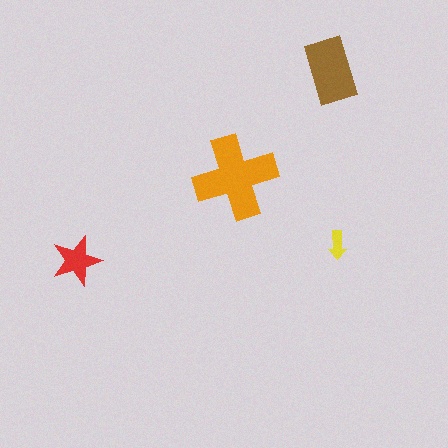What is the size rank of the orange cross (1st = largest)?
1st.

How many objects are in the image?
There are 4 objects in the image.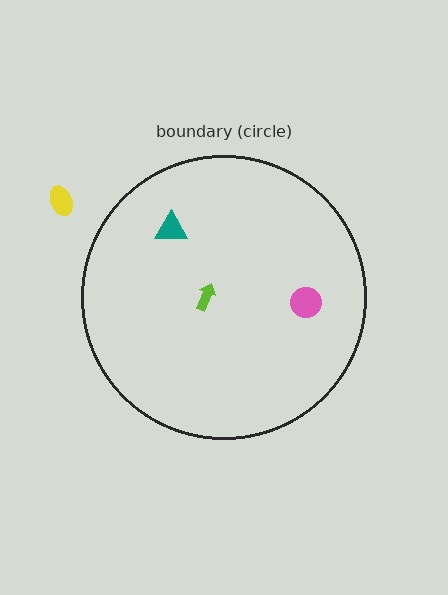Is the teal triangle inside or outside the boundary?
Inside.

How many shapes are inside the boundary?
3 inside, 1 outside.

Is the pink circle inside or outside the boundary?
Inside.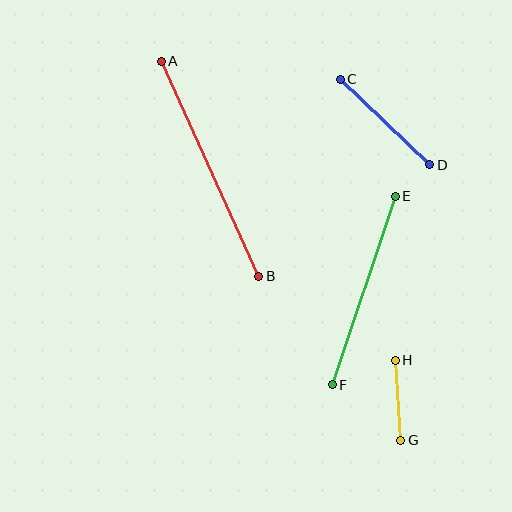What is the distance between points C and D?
The distance is approximately 124 pixels.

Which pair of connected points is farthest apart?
Points A and B are farthest apart.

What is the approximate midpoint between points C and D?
The midpoint is at approximately (385, 122) pixels.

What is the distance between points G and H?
The distance is approximately 80 pixels.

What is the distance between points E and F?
The distance is approximately 199 pixels.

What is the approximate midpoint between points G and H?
The midpoint is at approximately (398, 400) pixels.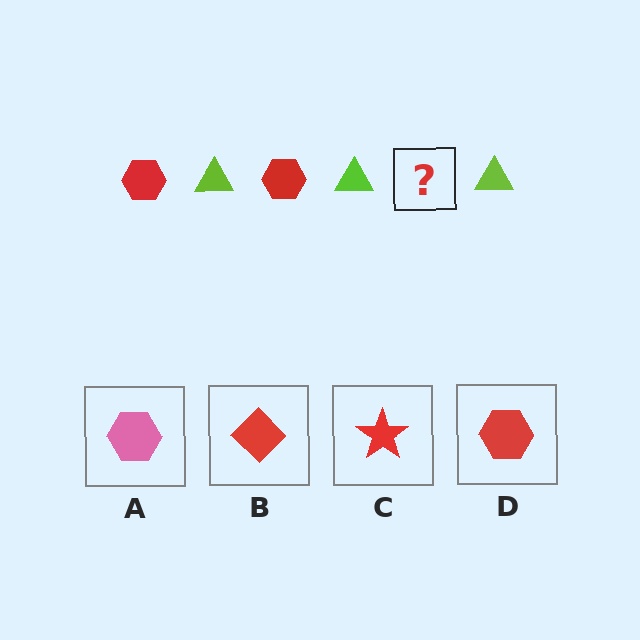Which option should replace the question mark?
Option D.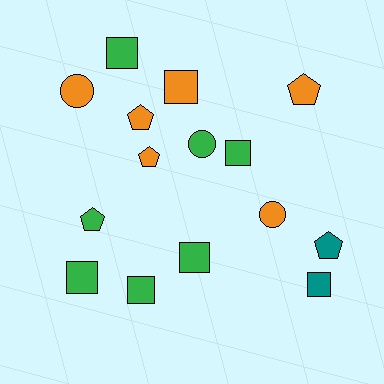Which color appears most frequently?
Green, with 7 objects.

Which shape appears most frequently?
Square, with 7 objects.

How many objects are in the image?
There are 15 objects.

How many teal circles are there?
There are no teal circles.